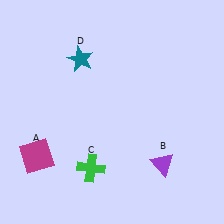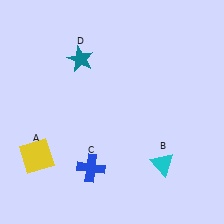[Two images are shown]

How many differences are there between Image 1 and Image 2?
There are 3 differences between the two images.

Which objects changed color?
A changed from magenta to yellow. B changed from purple to cyan. C changed from green to blue.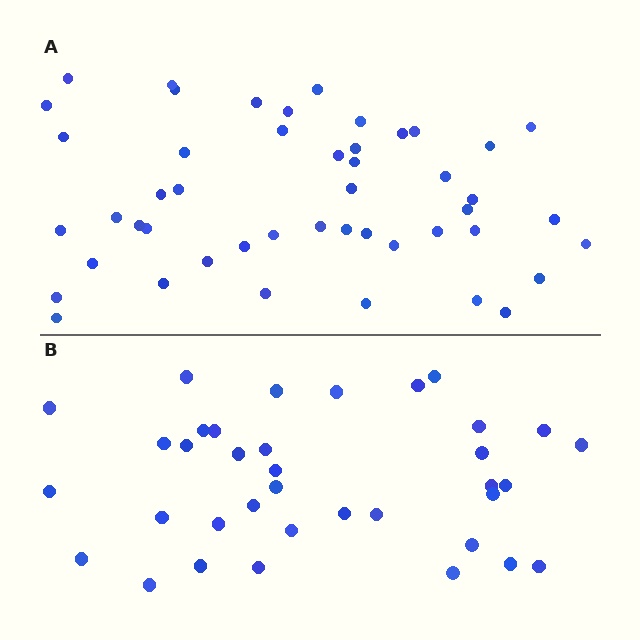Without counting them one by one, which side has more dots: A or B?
Region A (the top region) has more dots.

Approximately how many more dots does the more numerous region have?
Region A has roughly 12 or so more dots than region B.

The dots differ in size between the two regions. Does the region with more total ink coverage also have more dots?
No. Region B has more total ink coverage because its dots are larger, but region A actually contains more individual dots. Total area can be misleading — the number of items is what matters here.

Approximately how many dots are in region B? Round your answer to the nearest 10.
About 40 dots. (The exact count is 36, which rounds to 40.)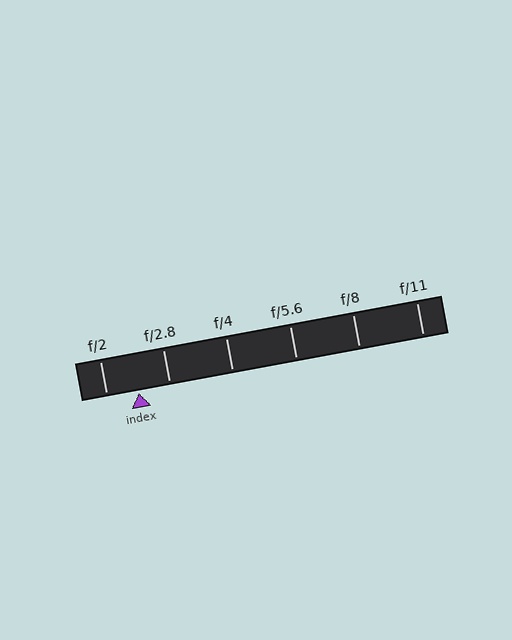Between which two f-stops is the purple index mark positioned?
The index mark is between f/2 and f/2.8.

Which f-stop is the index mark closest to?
The index mark is closest to f/2.8.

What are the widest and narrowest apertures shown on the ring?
The widest aperture shown is f/2 and the narrowest is f/11.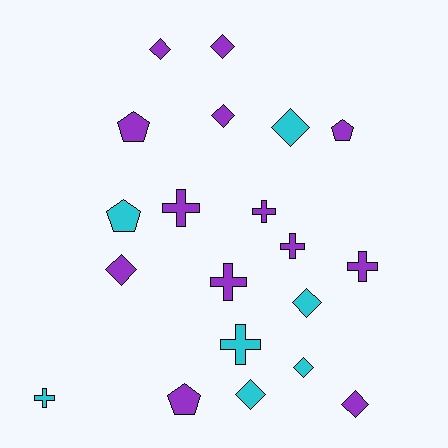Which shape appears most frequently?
Diamond, with 9 objects.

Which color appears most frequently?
Purple, with 13 objects.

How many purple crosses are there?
There are 5 purple crosses.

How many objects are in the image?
There are 20 objects.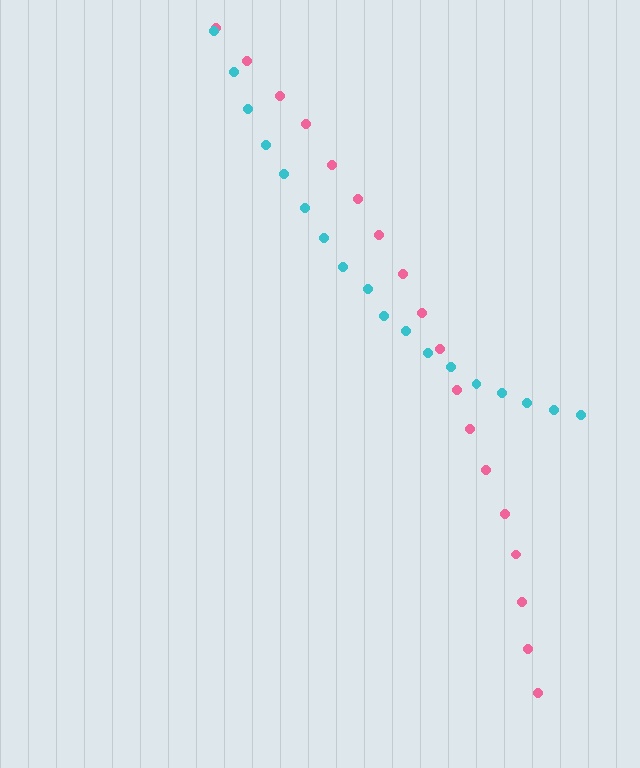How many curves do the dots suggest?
There are 2 distinct paths.